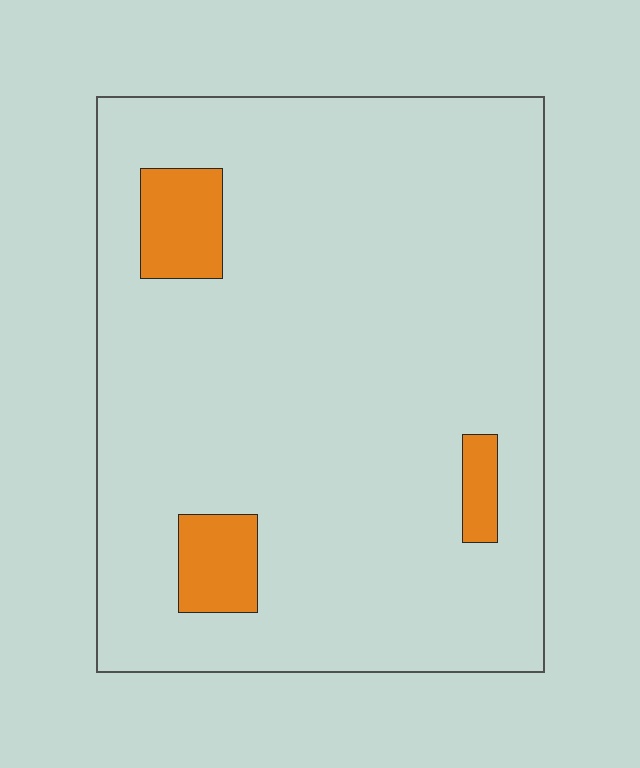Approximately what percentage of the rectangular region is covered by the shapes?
Approximately 10%.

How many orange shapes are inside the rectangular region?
3.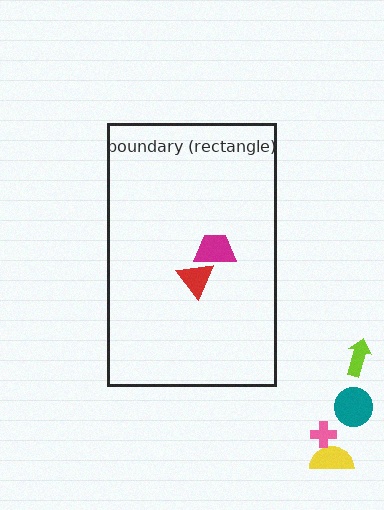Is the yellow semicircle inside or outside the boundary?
Outside.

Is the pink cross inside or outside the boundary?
Outside.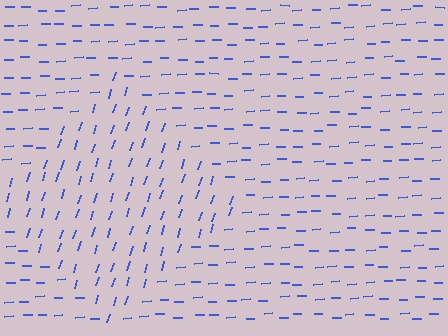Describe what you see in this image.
The image is filled with small blue line segments. A diamond region in the image has lines oriented differently from the surrounding lines, creating a visible texture boundary.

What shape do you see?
I see a diamond.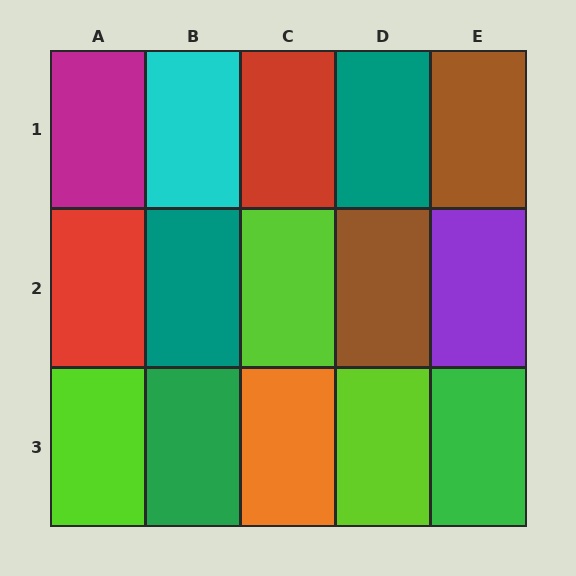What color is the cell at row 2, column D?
Brown.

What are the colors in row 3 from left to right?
Lime, green, orange, lime, green.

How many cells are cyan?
1 cell is cyan.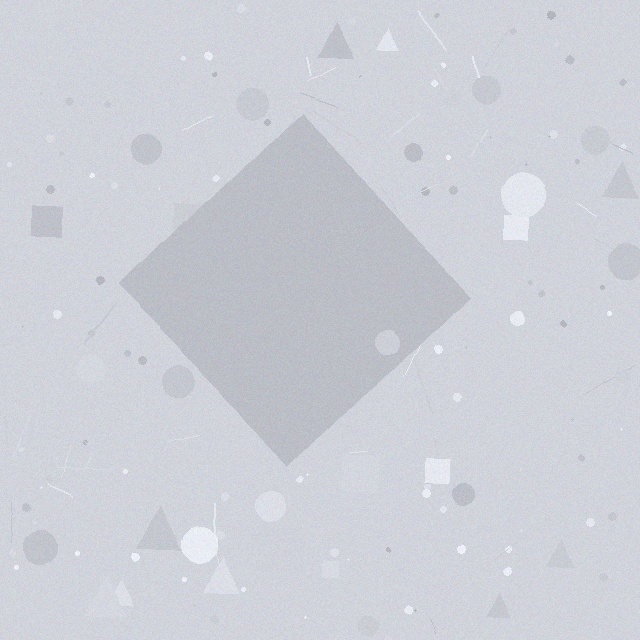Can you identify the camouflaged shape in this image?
The camouflaged shape is a diamond.